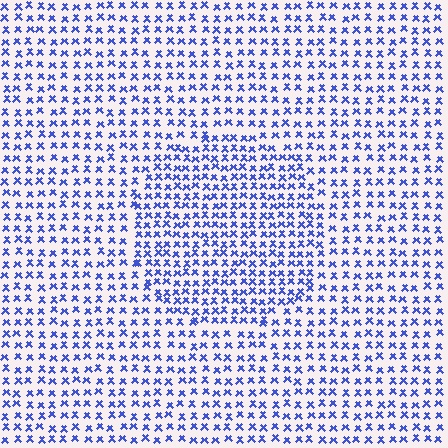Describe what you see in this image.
The image contains small blue elements arranged at two different densities. A circle-shaped region is visible where the elements are more densely packed than the surrounding area.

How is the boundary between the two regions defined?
The boundary is defined by a change in element density (approximately 1.5x ratio). All elements are the same color, size, and shape.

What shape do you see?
I see a circle.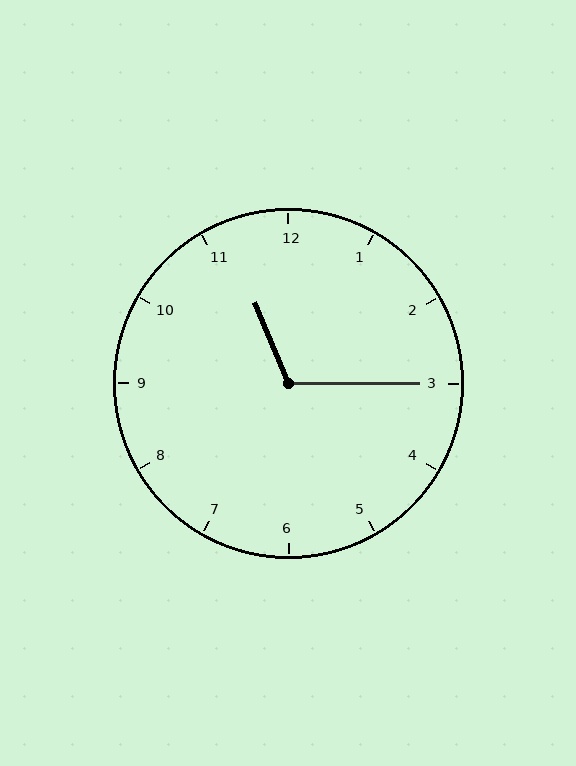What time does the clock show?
11:15.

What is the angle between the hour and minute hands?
Approximately 112 degrees.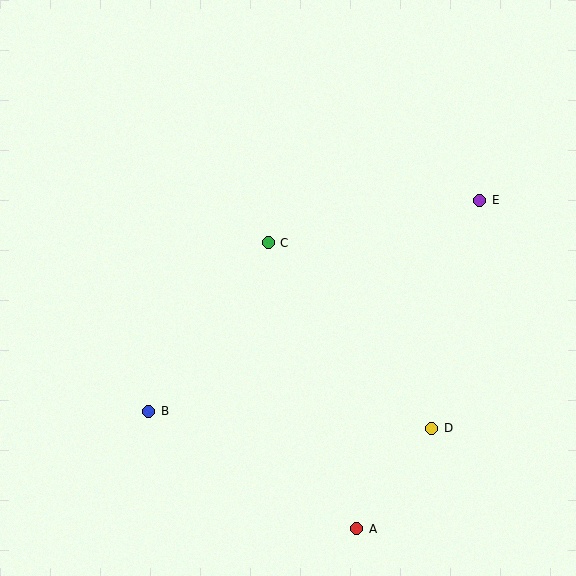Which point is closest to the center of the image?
Point C at (268, 243) is closest to the center.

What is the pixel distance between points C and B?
The distance between C and B is 206 pixels.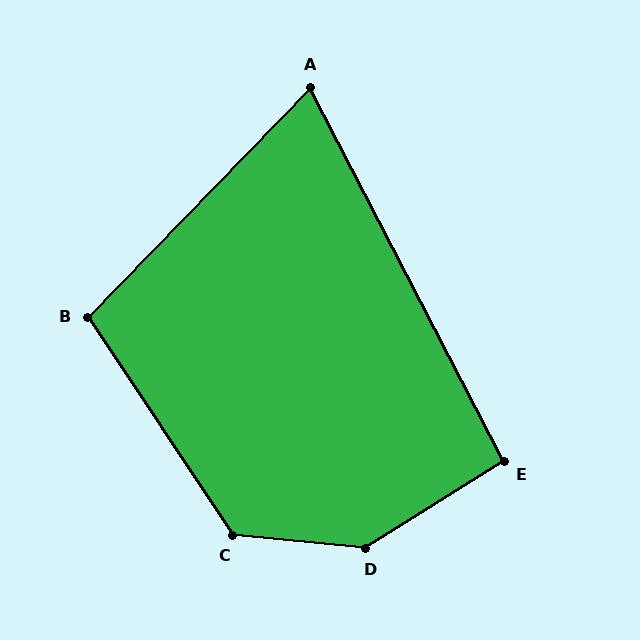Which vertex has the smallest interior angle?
A, at approximately 72 degrees.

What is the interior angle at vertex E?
Approximately 95 degrees (approximately right).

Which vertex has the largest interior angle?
D, at approximately 143 degrees.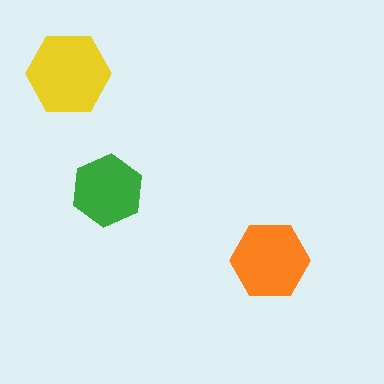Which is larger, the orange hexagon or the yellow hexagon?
The yellow one.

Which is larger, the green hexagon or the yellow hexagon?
The yellow one.